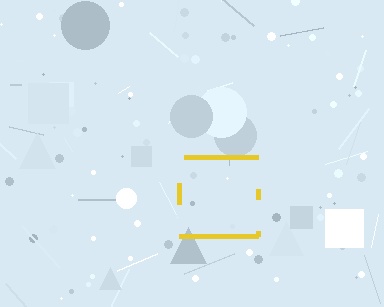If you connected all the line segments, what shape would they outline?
They would outline a square.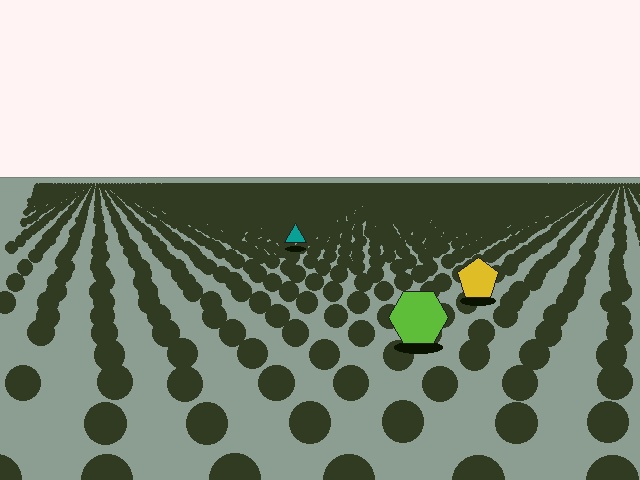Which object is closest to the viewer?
The lime hexagon is closest. The texture marks near it are larger and more spread out.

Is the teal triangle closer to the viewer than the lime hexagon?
No. The lime hexagon is closer — you can tell from the texture gradient: the ground texture is coarser near it.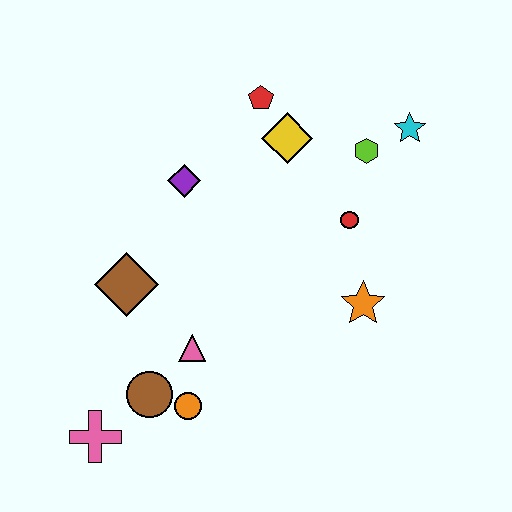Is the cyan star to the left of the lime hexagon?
No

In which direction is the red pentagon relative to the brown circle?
The red pentagon is above the brown circle.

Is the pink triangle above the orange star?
No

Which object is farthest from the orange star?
The pink cross is farthest from the orange star.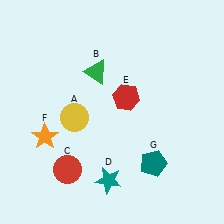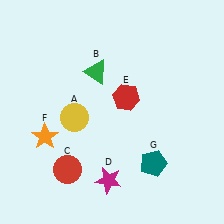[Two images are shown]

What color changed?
The star (D) changed from teal in Image 1 to magenta in Image 2.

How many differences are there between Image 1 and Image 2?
There is 1 difference between the two images.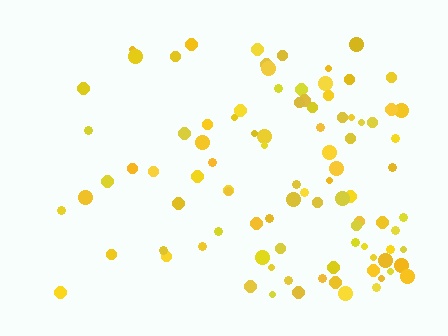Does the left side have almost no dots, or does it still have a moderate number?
Still a moderate number, just noticeably fewer than the right.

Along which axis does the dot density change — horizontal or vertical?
Horizontal.